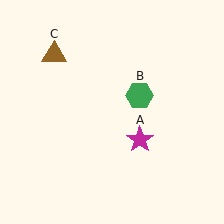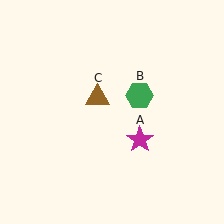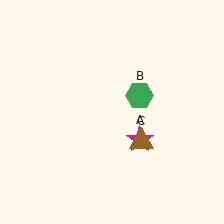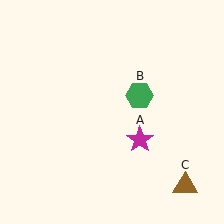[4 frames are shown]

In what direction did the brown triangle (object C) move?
The brown triangle (object C) moved down and to the right.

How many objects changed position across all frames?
1 object changed position: brown triangle (object C).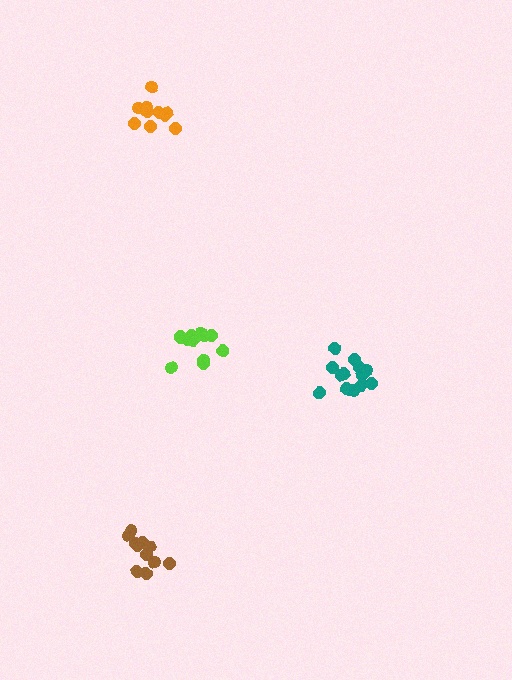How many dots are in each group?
Group 1: 14 dots, Group 2: 11 dots, Group 3: 13 dots, Group 4: 11 dots (49 total).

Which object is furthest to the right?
The teal cluster is rightmost.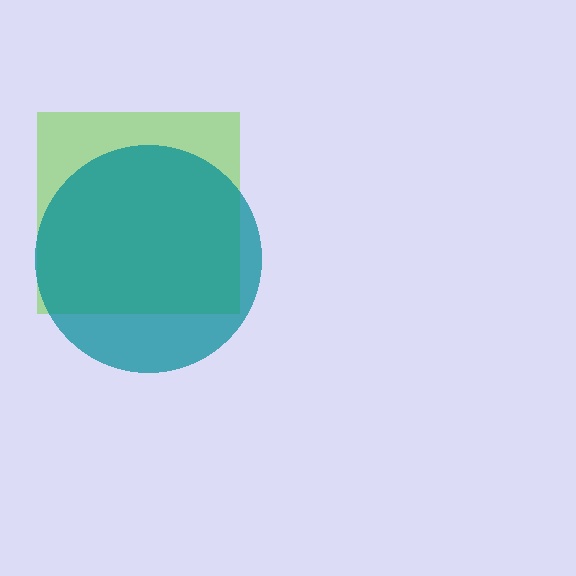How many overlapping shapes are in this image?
There are 2 overlapping shapes in the image.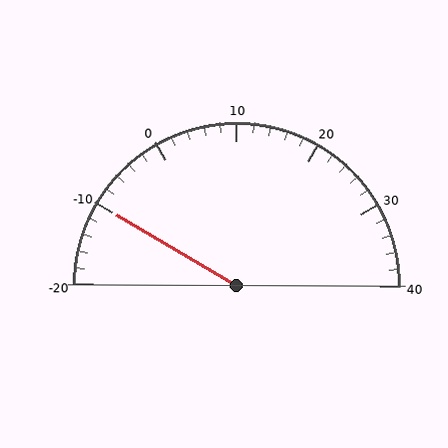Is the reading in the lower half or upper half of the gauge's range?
The reading is in the lower half of the range (-20 to 40).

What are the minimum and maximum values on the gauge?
The gauge ranges from -20 to 40.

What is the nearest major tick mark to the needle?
The nearest major tick mark is -10.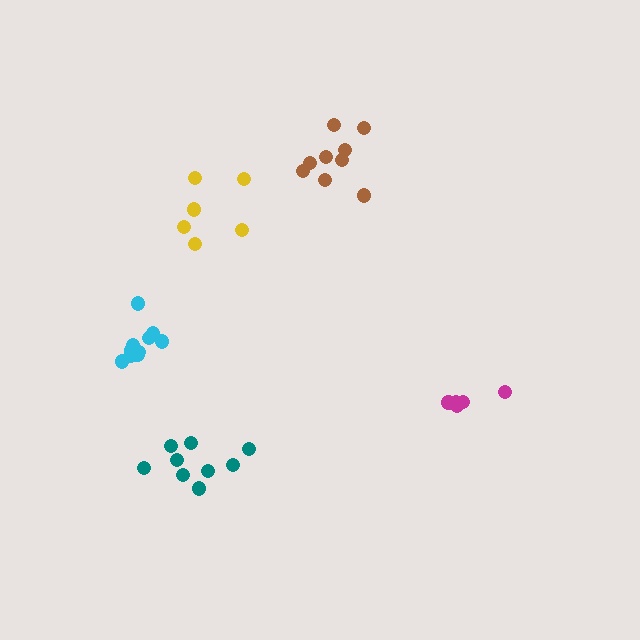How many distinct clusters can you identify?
There are 5 distinct clusters.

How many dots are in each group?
Group 1: 9 dots, Group 2: 9 dots, Group 3: 6 dots, Group 4: 10 dots, Group 5: 5 dots (39 total).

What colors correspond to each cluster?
The clusters are colored: teal, brown, yellow, cyan, magenta.